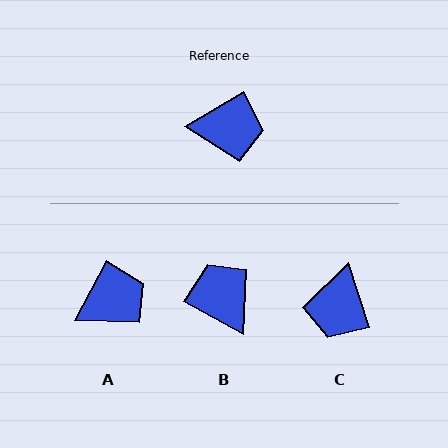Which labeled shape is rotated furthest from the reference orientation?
B, about 120 degrees away.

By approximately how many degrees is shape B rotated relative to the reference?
Approximately 120 degrees counter-clockwise.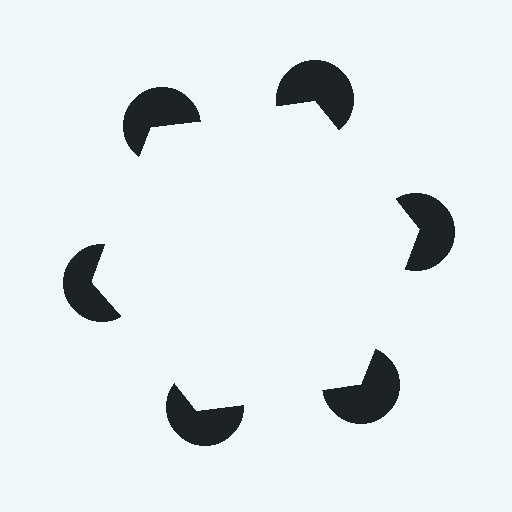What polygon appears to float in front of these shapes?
An illusory hexagon — its edges are inferred from the aligned wedge cuts in the pac-man discs, not physically drawn.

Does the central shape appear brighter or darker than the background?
It typically appears slightly brighter than the background, even though no actual brightness change is drawn.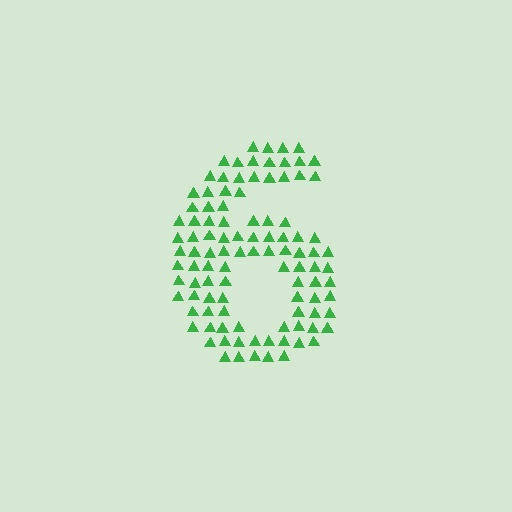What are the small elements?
The small elements are triangles.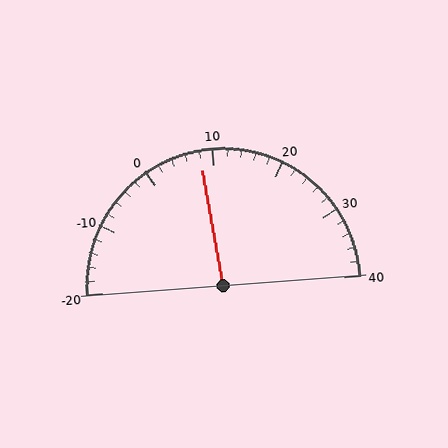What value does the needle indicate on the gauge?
The needle indicates approximately 8.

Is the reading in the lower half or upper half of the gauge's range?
The reading is in the lower half of the range (-20 to 40).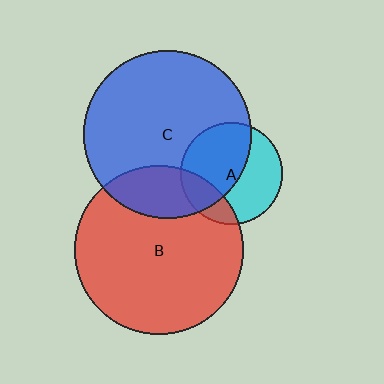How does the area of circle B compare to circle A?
Approximately 2.7 times.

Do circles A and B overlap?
Yes.